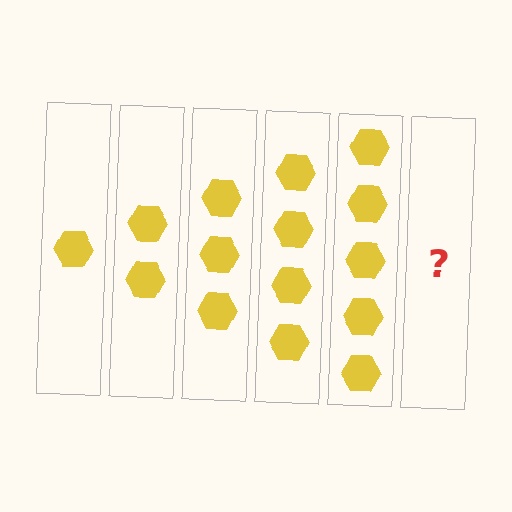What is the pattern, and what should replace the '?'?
The pattern is that each step adds one more hexagon. The '?' should be 6 hexagons.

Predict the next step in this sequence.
The next step is 6 hexagons.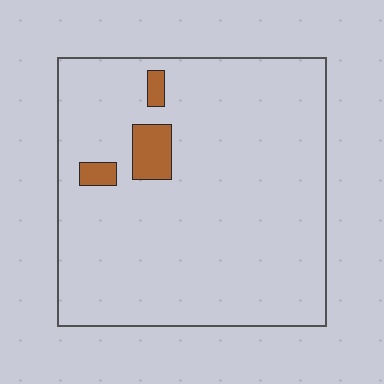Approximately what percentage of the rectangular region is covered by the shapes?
Approximately 5%.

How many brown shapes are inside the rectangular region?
3.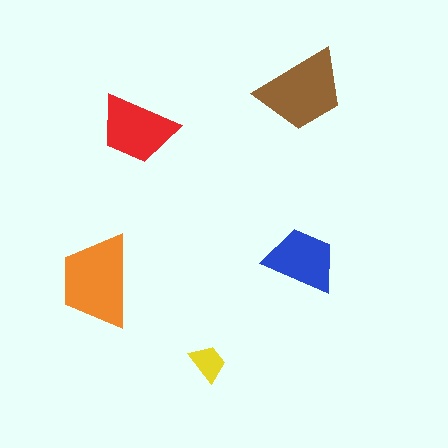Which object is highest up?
The brown trapezoid is topmost.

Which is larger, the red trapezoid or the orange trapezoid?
The orange one.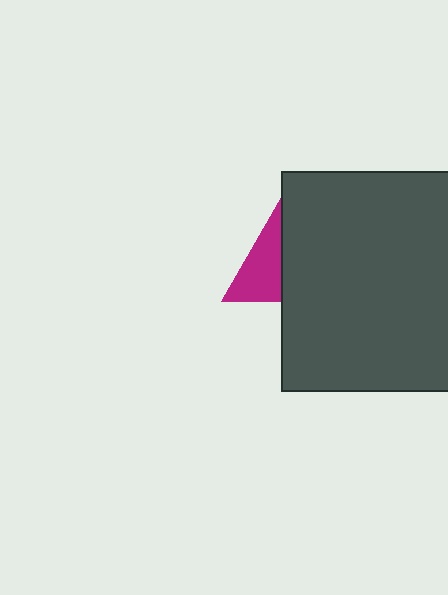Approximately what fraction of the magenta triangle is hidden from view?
Roughly 61% of the magenta triangle is hidden behind the dark gray square.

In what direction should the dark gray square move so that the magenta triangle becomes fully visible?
The dark gray square should move right. That is the shortest direction to clear the overlap and leave the magenta triangle fully visible.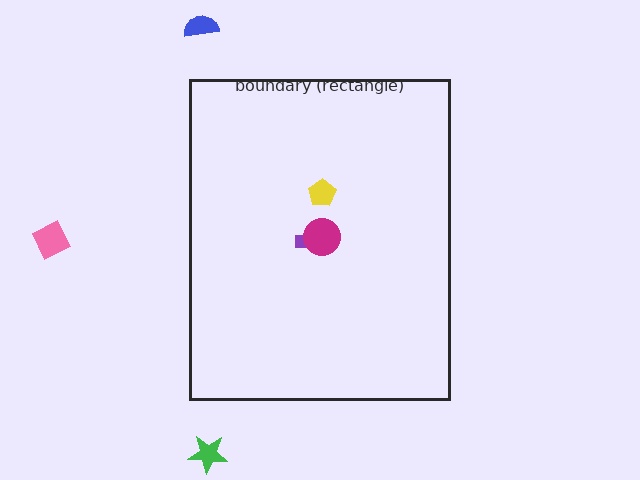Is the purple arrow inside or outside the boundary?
Inside.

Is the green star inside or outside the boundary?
Outside.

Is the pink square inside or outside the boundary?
Outside.